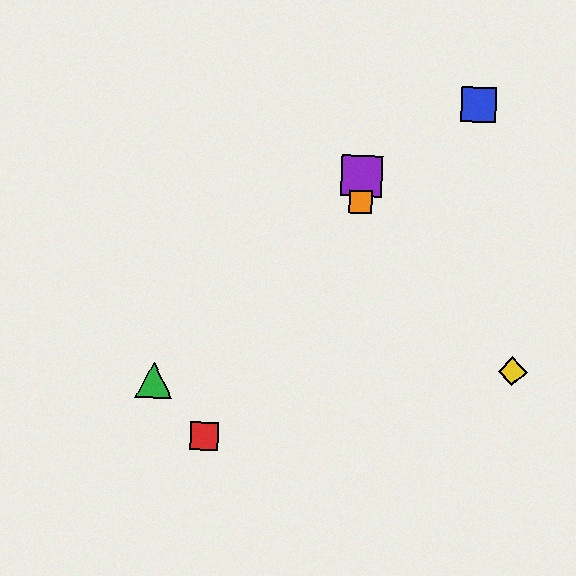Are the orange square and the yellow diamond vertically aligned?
No, the orange square is at x≈360 and the yellow diamond is at x≈513.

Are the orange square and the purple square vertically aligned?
Yes, both are at x≈360.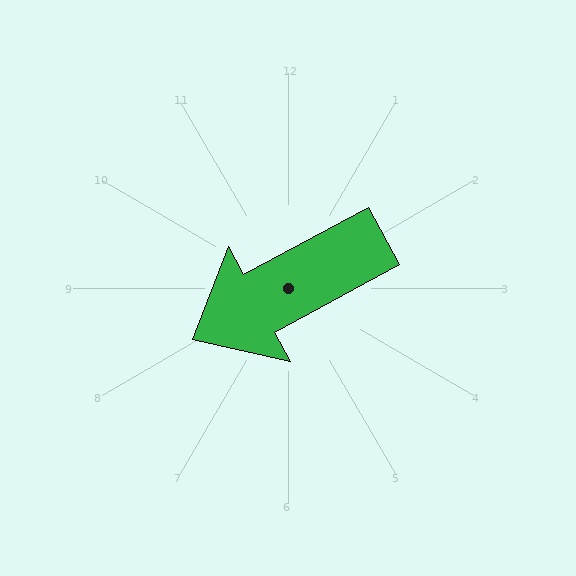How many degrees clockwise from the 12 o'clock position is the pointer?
Approximately 242 degrees.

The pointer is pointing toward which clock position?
Roughly 8 o'clock.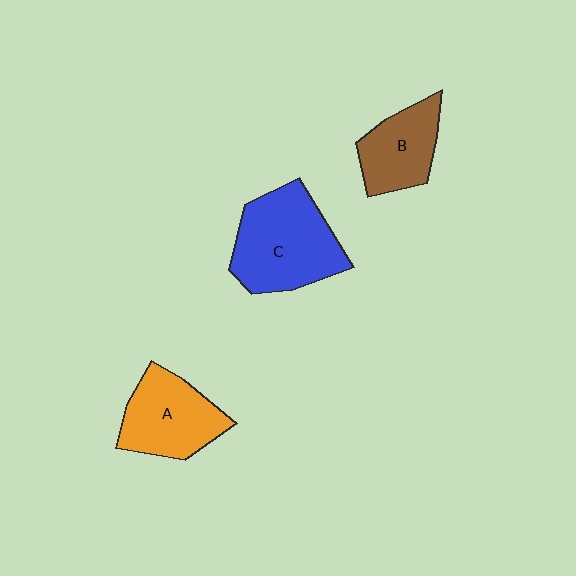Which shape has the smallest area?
Shape B (brown).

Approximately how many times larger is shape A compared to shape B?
Approximately 1.2 times.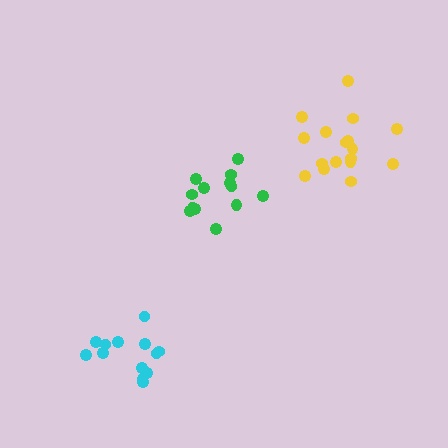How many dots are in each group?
Group 1: 13 dots, Group 2: 13 dots, Group 3: 17 dots (43 total).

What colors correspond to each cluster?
The clusters are colored: cyan, green, yellow.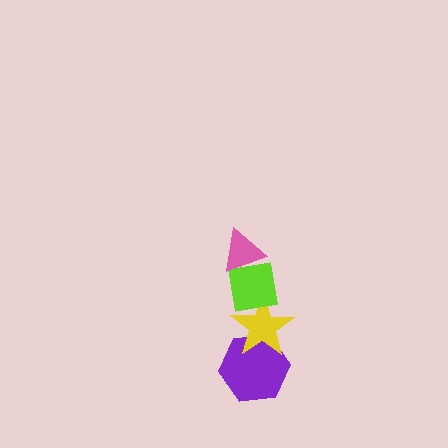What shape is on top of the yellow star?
The lime square is on top of the yellow star.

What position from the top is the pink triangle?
The pink triangle is 1st from the top.